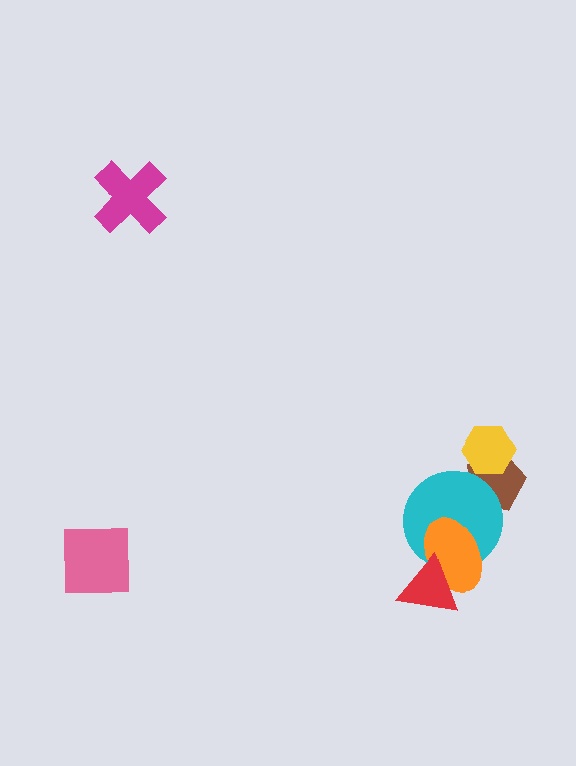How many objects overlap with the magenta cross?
0 objects overlap with the magenta cross.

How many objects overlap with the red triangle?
2 objects overlap with the red triangle.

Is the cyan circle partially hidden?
Yes, it is partially covered by another shape.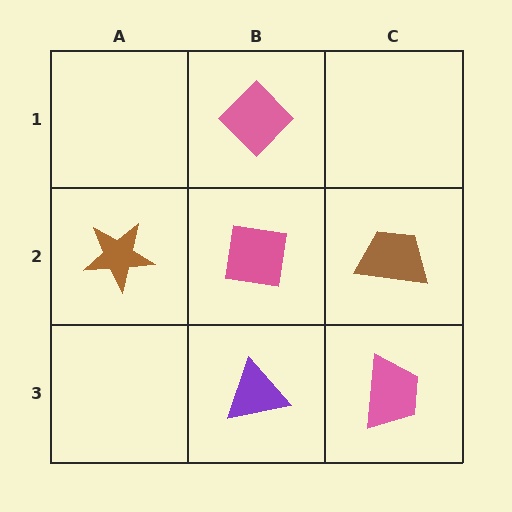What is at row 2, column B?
A pink square.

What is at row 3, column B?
A purple triangle.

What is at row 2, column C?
A brown trapezoid.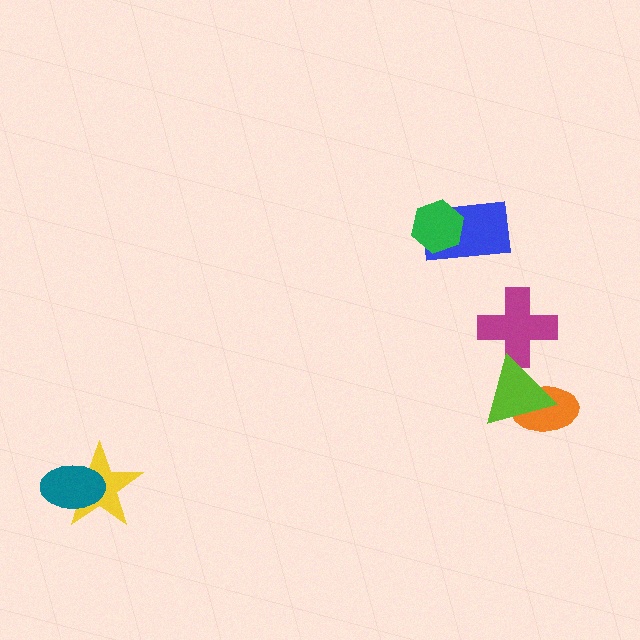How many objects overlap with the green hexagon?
1 object overlaps with the green hexagon.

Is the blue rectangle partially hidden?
Yes, it is partially covered by another shape.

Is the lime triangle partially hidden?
No, no other shape covers it.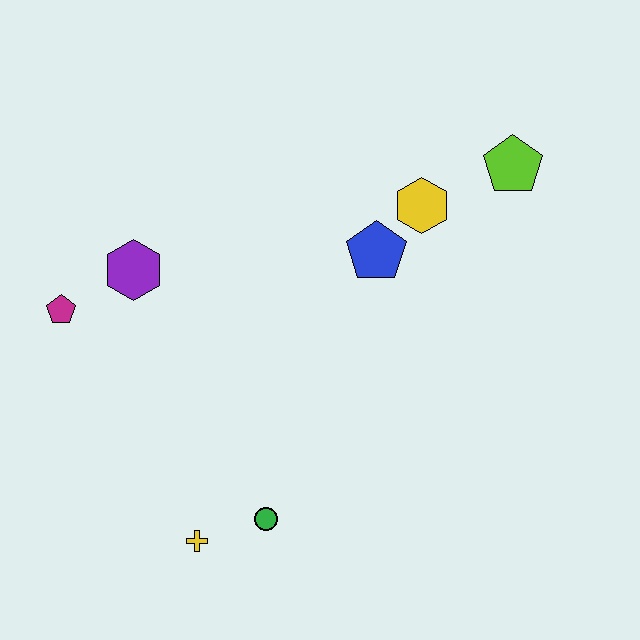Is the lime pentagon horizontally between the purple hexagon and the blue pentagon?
No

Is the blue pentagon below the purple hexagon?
No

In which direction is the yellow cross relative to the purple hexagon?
The yellow cross is below the purple hexagon.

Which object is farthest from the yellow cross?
The lime pentagon is farthest from the yellow cross.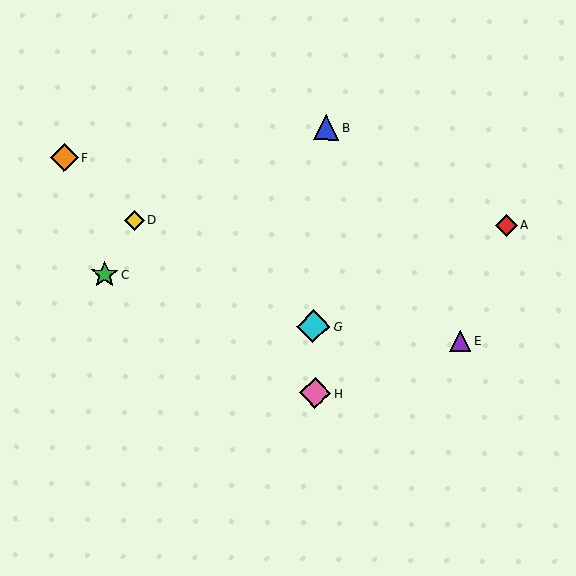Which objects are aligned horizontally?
Objects A, D are aligned horizontally.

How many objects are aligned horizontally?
2 objects (A, D) are aligned horizontally.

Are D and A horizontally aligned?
Yes, both are at y≈220.